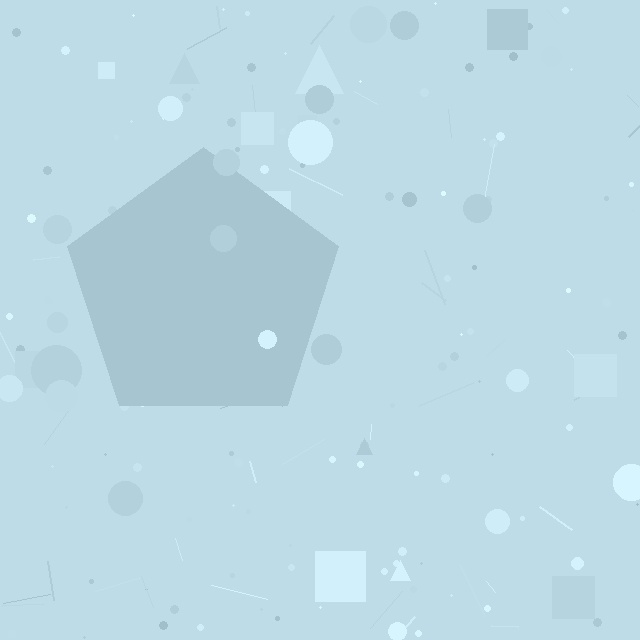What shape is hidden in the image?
A pentagon is hidden in the image.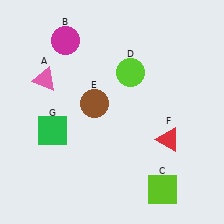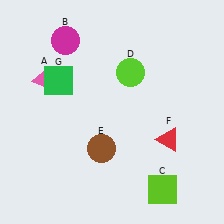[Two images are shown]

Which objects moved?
The objects that moved are: the brown circle (E), the green square (G).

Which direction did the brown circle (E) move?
The brown circle (E) moved down.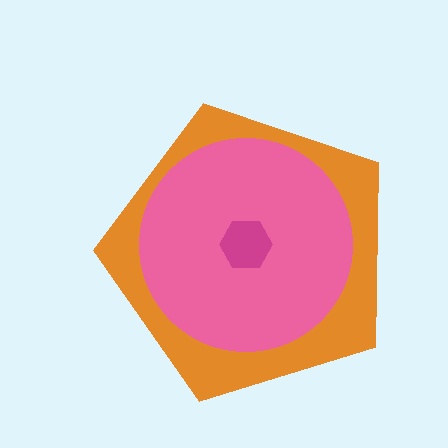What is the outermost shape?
The orange pentagon.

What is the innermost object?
The magenta hexagon.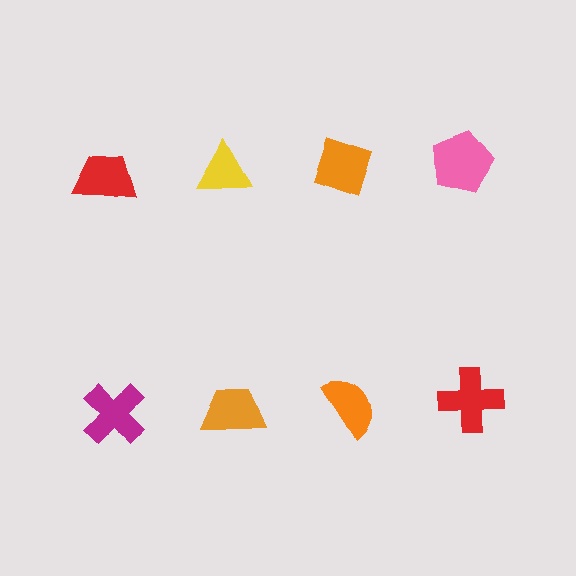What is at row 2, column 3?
An orange semicircle.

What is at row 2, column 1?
A magenta cross.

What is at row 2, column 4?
A red cross.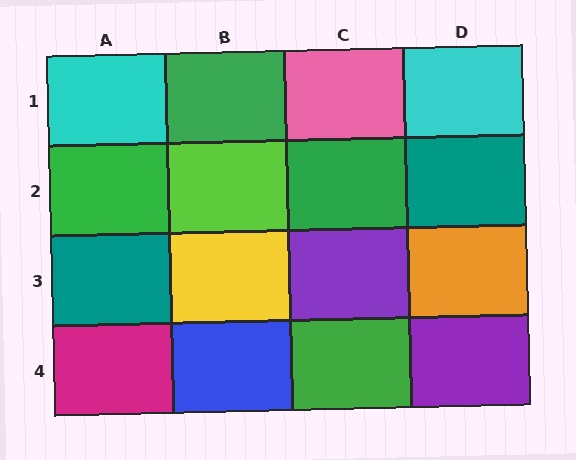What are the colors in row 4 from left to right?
Magenta, blue, green, purple.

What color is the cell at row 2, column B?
Lime.